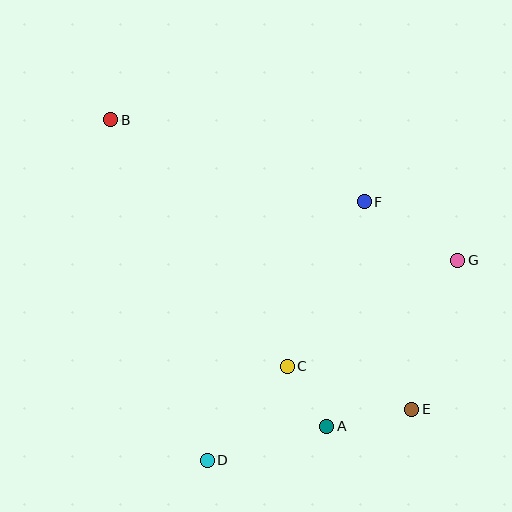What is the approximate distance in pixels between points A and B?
The distance between A and B is approximately 375 pixels.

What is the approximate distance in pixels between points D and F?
The distance between D and F is approximately 302 pixels.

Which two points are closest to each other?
Points A and C are closest to each other.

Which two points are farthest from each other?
Points B and E are farthest from each other.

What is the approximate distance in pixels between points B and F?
The distance between B and F is approximately 267 pixels.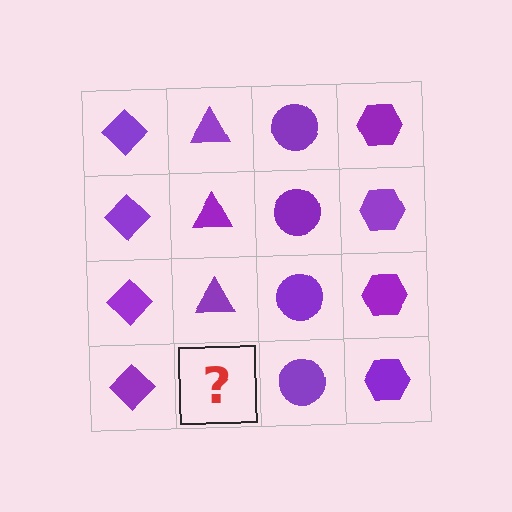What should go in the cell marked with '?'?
The missing cell should contain a purple triangle.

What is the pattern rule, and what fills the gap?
The rule is that each column has a consistent shape. The gap should be filled with a purple triangle.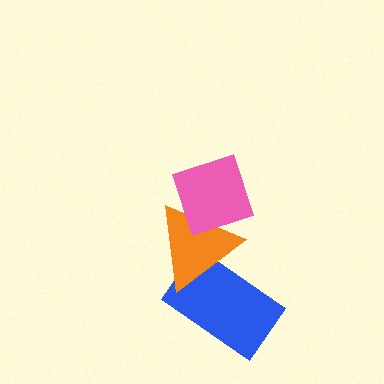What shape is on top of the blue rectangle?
The orange triangle is on top of the blue rectangle.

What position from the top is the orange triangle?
The orange triangle is 2nd from the top.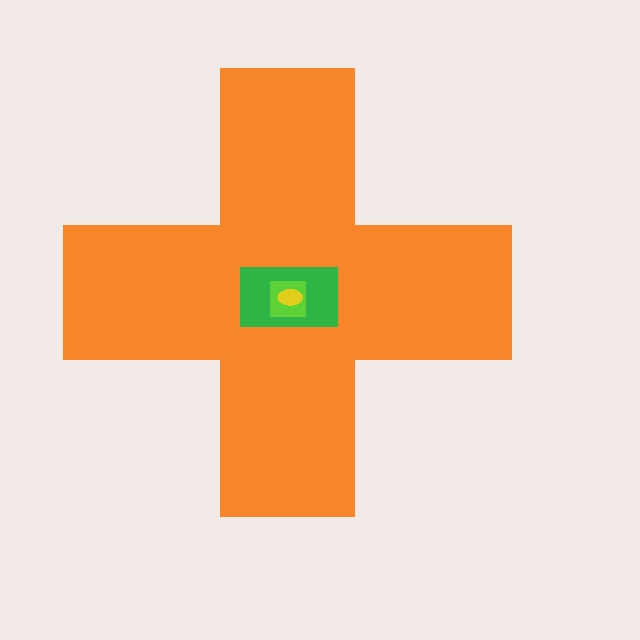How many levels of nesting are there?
4.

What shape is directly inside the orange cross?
The green rectangle.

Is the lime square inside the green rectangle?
Yes.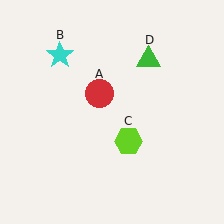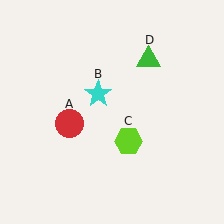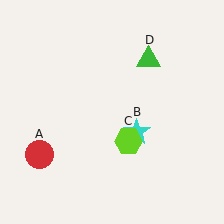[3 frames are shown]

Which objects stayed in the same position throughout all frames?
Lime hexagon (object C) and green triangle (object D) remained stationary.